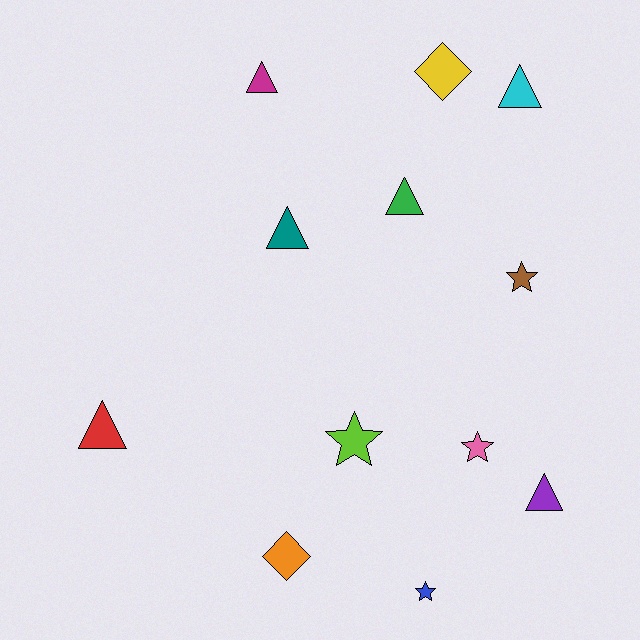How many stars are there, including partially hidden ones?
There are 4 stars.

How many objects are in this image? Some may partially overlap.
There are 12 objects.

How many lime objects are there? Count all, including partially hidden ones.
There is 1 lime object.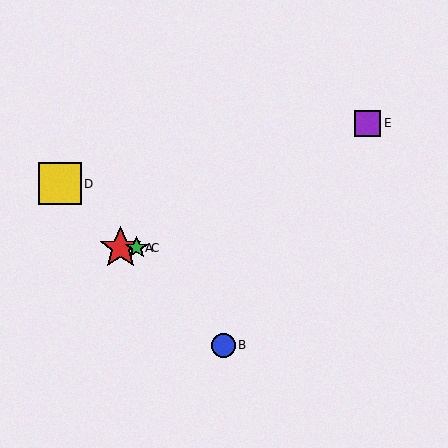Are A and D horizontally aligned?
No, A is at y≈248 and D is at y≈184.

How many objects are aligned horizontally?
2 objects (A, C) are aligned horizontally.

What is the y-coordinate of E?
Object E is at y≈123.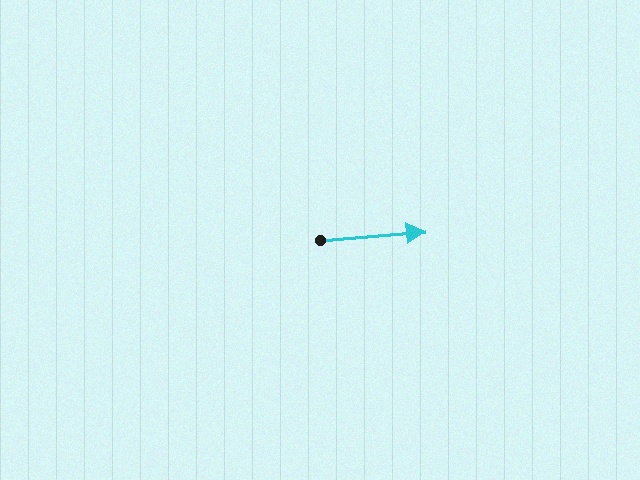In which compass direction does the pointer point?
East.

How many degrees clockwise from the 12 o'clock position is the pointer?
Approximately 85 degrees.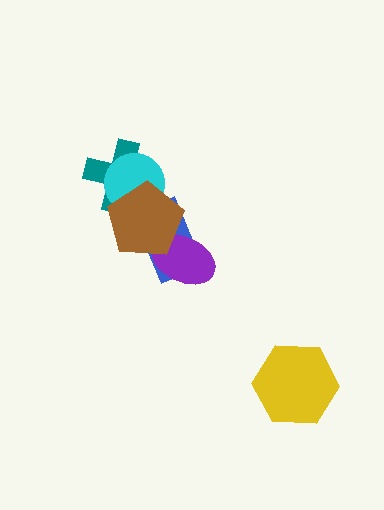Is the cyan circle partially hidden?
Yes, it is partially covered by another shape.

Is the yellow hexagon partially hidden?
No, no other shape covers it.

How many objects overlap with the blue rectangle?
2 objects overlap with the blue rectangle.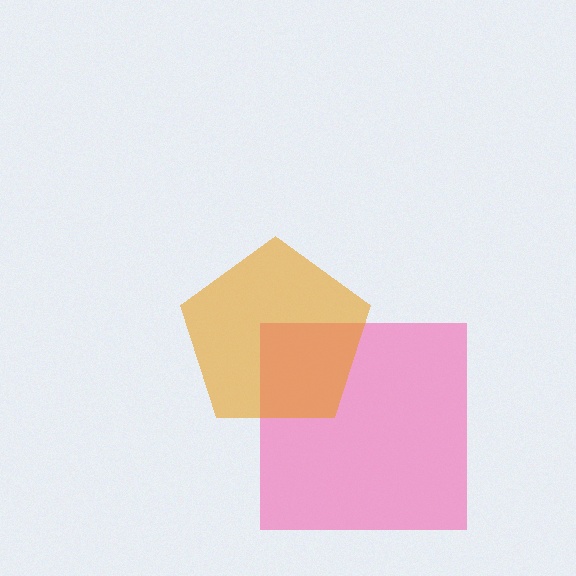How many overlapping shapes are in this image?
There are 2 overlapping shapes in the image.